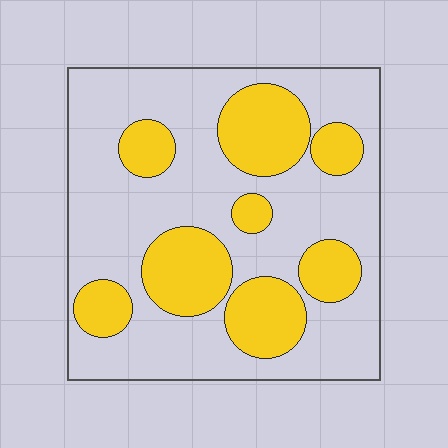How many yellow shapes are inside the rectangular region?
8.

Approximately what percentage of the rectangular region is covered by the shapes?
Approximately 30%.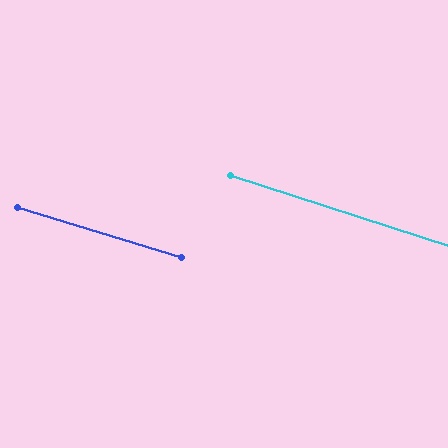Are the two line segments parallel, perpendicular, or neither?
Parallel — their directions differ by only 0.9°.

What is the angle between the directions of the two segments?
Approximately 1 degree.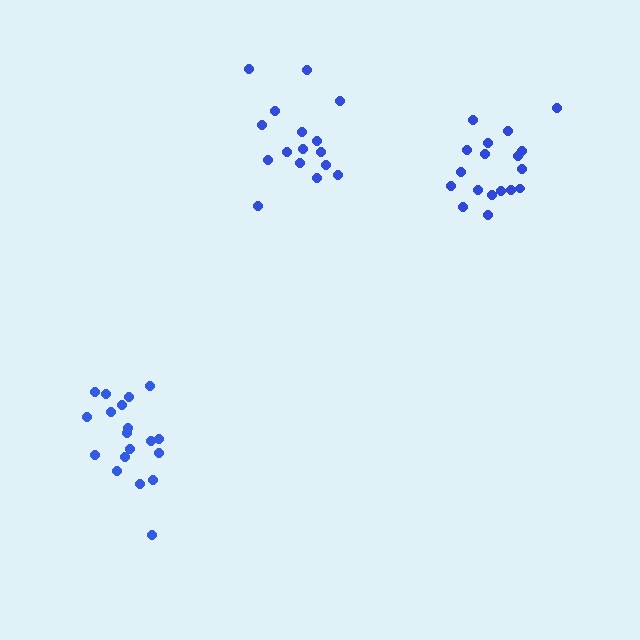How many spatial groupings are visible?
There are 3 spatial groupings.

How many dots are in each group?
Group 1: 19 dots, Group 2: 16 dots, Group 3: 18 dots (53 total).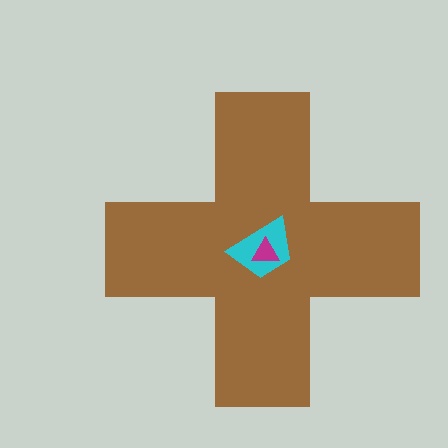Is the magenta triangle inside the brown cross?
Yes.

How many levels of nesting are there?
3.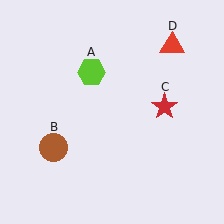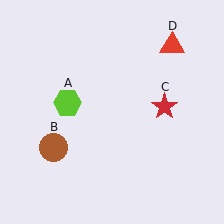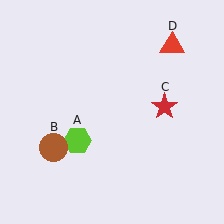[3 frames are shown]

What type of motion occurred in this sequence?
The lime hexagon (object A) rotated counterclockwise around the center of the scene.